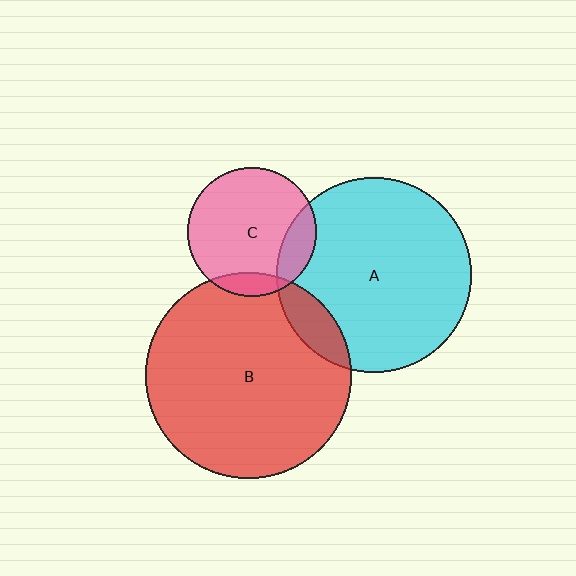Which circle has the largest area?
Circle B (red).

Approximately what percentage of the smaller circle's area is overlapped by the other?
Approximately 15%.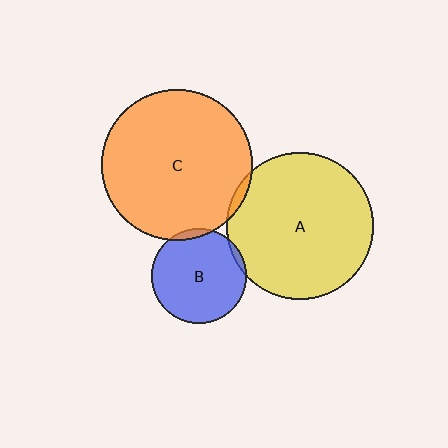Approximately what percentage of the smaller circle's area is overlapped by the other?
Approximately 5%.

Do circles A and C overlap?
Yes.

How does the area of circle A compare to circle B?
Approximately 2.4 times.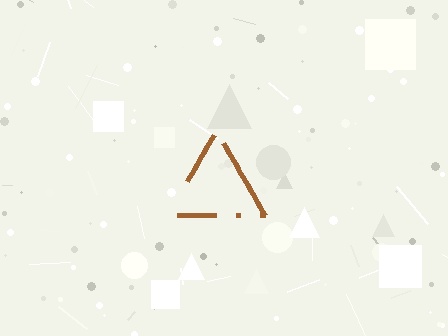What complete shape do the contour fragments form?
The contour fragments form a triangle.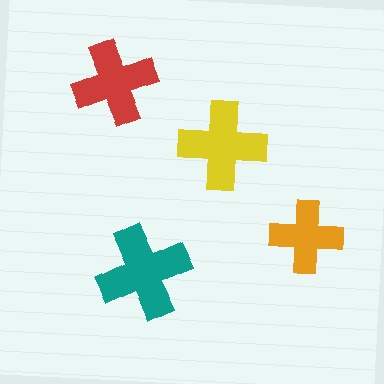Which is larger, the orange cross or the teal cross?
The teal one.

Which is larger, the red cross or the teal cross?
The teal one.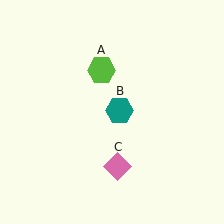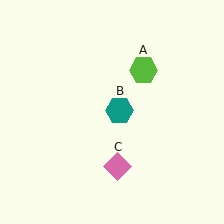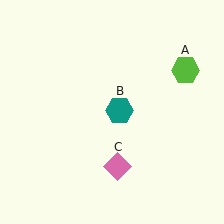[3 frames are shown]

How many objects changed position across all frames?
1 object changed position: lime hexagon (object A).